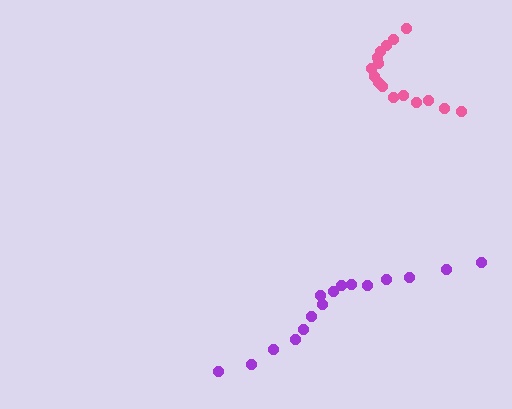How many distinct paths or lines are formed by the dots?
There are 2 distinct paths.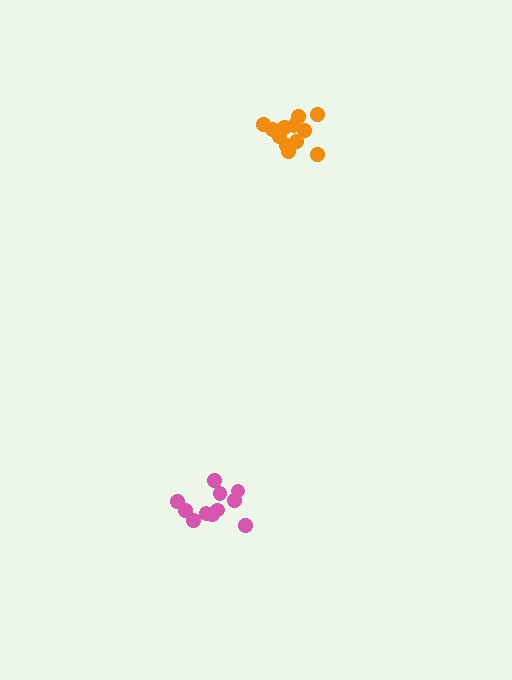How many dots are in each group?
Group 1: 11 dots, Group 2: 13 dots (24 total).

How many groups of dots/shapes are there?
There are 2 groups.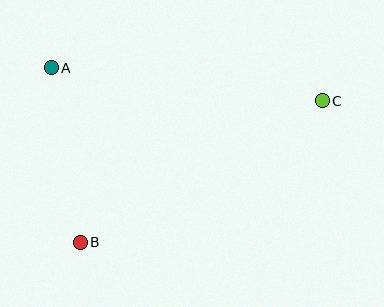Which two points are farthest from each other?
Points B and C are farthest from each other.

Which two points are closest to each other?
Points A and B are closest to each other.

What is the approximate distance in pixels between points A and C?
The distance between A and C is approximately 273 pixels.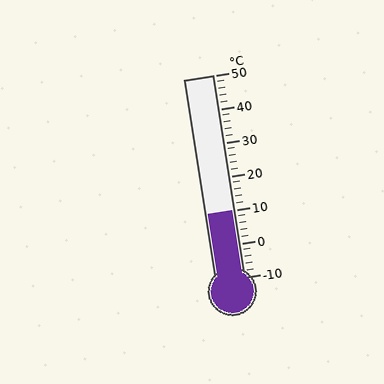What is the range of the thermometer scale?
The thermometer scale ranges from -10°C to 50°C.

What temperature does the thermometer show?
The thermometer shows approximately 10°C.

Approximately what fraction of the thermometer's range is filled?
The thermometer is filled to approximately 35% of its range.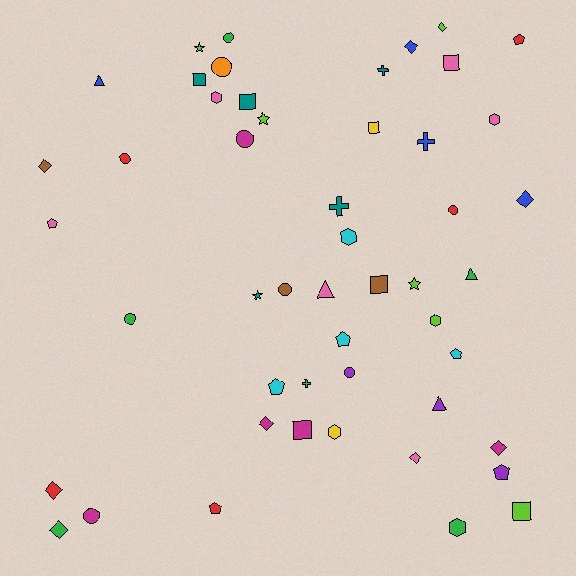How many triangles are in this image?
There are 4 triangles.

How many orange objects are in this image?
There is 1 orange object.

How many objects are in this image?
There are 50 objects.